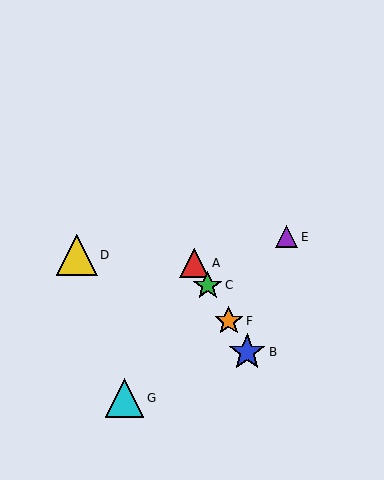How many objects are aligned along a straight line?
4 objects (A, B, C, F) are aligned along a straight line.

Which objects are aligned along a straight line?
Objects A, B, C, F are aligned along a straight line.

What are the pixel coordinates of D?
Object D is at (77, 255).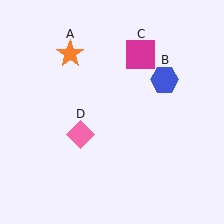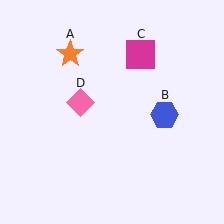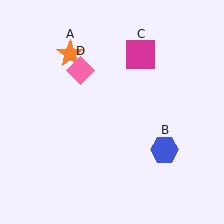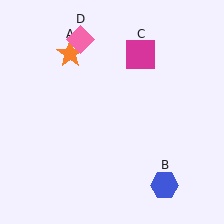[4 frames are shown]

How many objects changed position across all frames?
2 objects changed position: blue hexagon (object B), pink diamond (object D).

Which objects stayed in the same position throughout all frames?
Orange star (object A) and magenta square (object C) remained stationary.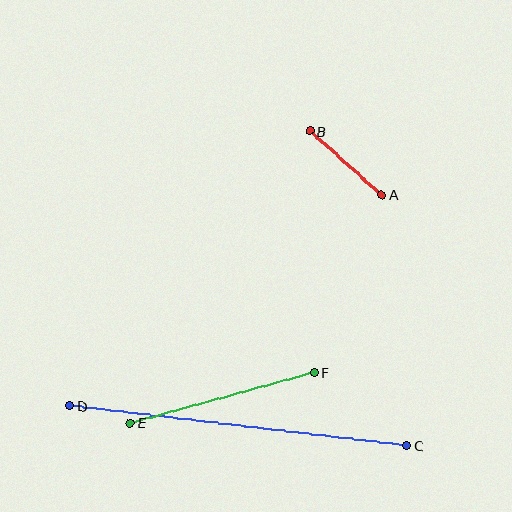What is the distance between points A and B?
The distance is approximately 96 pixels.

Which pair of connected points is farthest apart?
Points C and D are farthest apart.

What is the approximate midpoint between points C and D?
The midpoint is at approximately (238, 426) pixels.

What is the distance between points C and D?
The distance is approximately 339 pixels.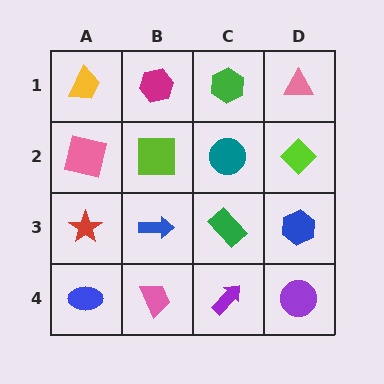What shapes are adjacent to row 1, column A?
A pink square (row 2, column A), a magenta hexagon (row 1, column B).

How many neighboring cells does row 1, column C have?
3.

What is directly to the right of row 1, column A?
A magenta hexagon.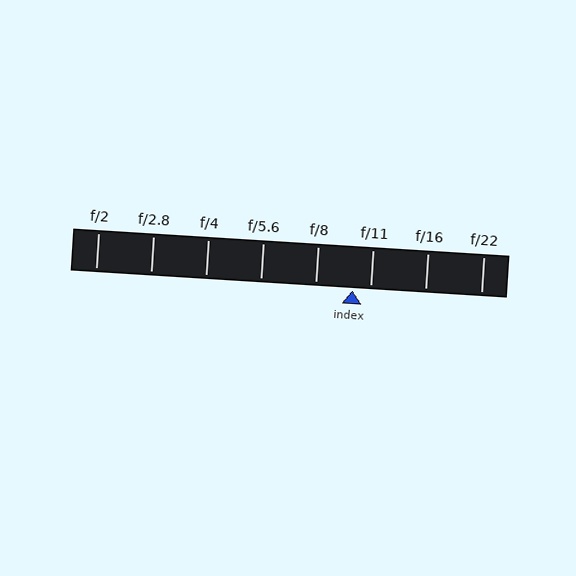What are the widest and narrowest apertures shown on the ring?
The widest aperture shown is f/2 and the narrowest is f/22.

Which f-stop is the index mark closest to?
The index mark is closest to f/11.